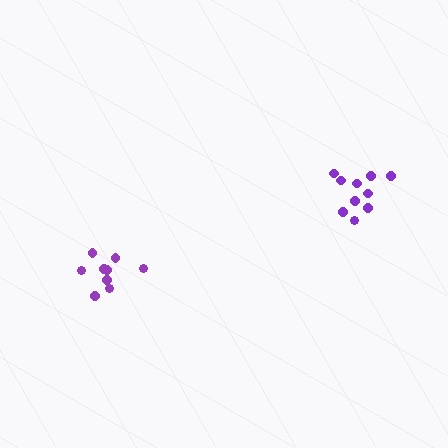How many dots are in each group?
Group 1: 9 dots, Group 2: 10 dots (19 total).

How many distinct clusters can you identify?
There are 2 distinct clusters.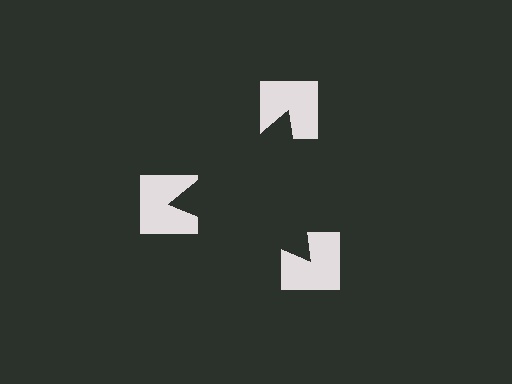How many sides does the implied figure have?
3 sides.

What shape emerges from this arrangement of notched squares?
An illusory triangle — its edges are inferred from the aligned wedge cuts in the notched squares, not physically drawn.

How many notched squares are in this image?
There are 3 — one at each vertex of the illusory triangle.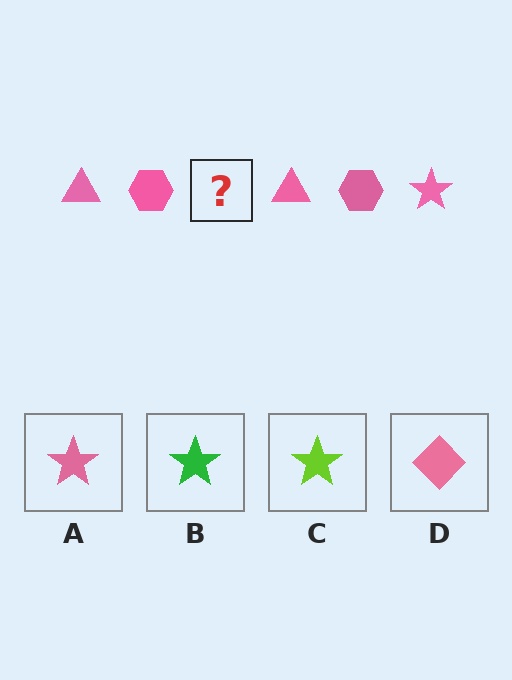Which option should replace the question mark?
Option A.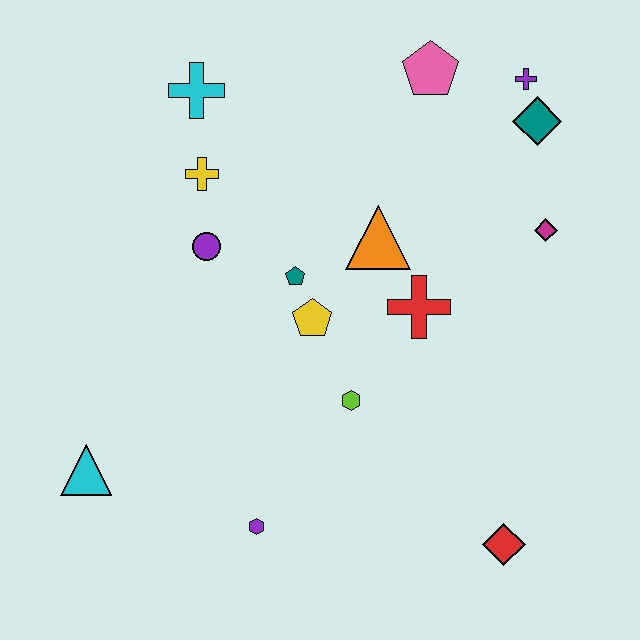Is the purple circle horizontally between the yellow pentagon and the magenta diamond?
No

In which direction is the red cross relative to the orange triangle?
The red cross is below the orange triangle.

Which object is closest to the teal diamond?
The purple cross is closest to the teal diamond.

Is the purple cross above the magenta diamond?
Yes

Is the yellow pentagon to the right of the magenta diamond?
No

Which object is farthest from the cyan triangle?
The purple cross is farthest from the cyan triangle.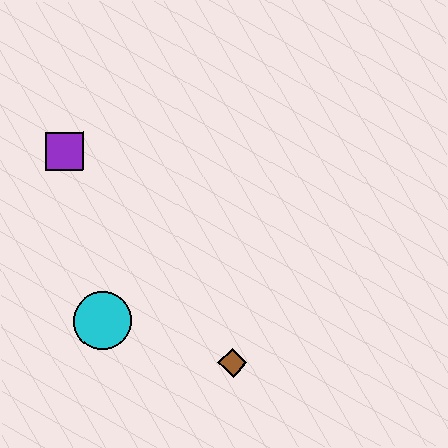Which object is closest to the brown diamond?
The cyan circle is closest to the brown diamond.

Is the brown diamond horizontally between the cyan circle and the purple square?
No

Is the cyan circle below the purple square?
Yes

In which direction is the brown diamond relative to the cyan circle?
The brown diamond is to the right of the cyan circle.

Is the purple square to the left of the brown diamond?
Yes